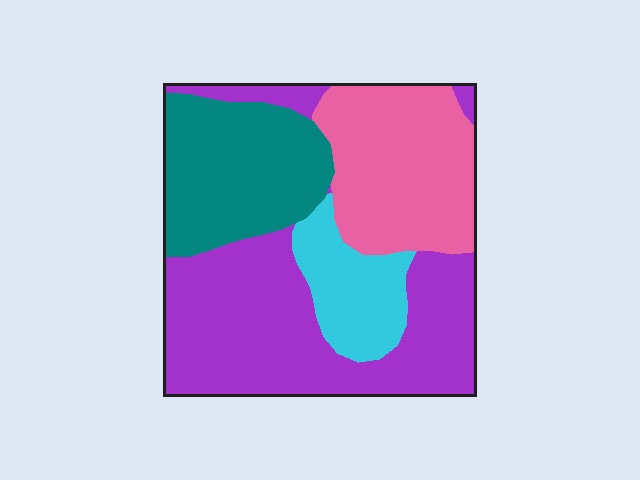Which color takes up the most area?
Purple, at roughly 40%.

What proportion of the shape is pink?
Pink covers about 25% of the shape.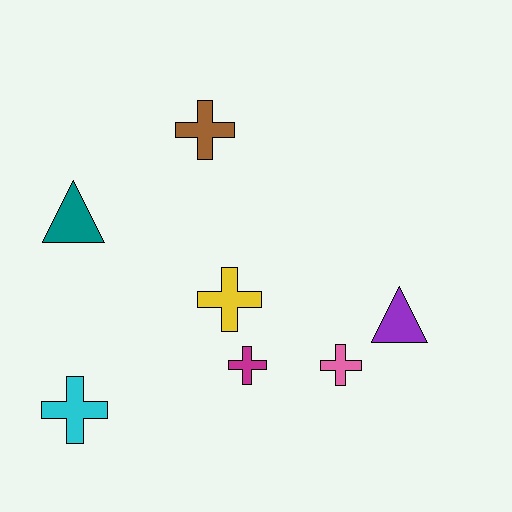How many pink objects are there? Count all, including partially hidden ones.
There is 1 pink object.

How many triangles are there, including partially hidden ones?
There are 2 triangles.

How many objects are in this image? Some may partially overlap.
There are 7 objects.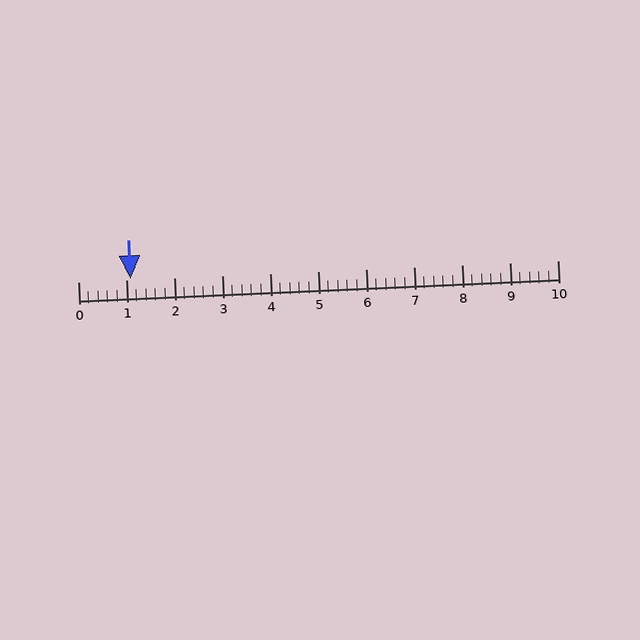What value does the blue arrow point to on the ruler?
The blue arrow points to approximately 1.1.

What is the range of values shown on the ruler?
The ruler shows values from 0 to 10.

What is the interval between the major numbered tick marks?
The major tick marks are spaced 1 units apart.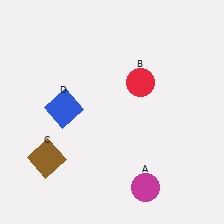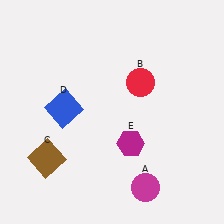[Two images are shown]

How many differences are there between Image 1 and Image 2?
There is 1 difference between the two images.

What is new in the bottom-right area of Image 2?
A magenta hexagon (E) was added in the bottom-right area of Image 2.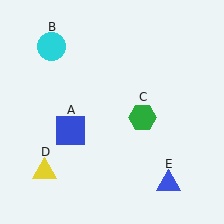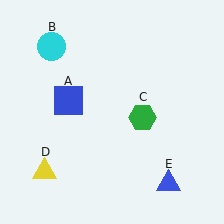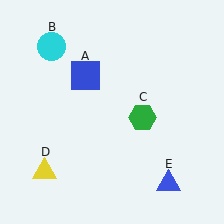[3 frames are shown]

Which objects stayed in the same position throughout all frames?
Cyan circle (object B) and green hexagon (object C) and yellow triangle (object D) and blue triangle (object E) remained stationary.